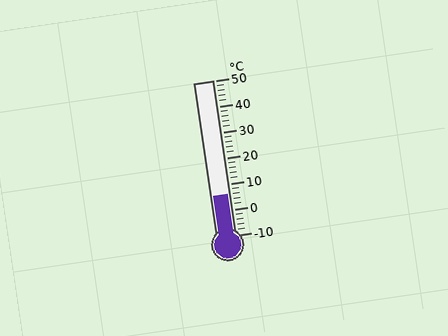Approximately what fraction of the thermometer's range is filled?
The thermometer is filled to approximately 25% of its range.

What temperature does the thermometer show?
The thermometer shows approximately 6°C.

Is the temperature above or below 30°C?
The temperature is below 30°C.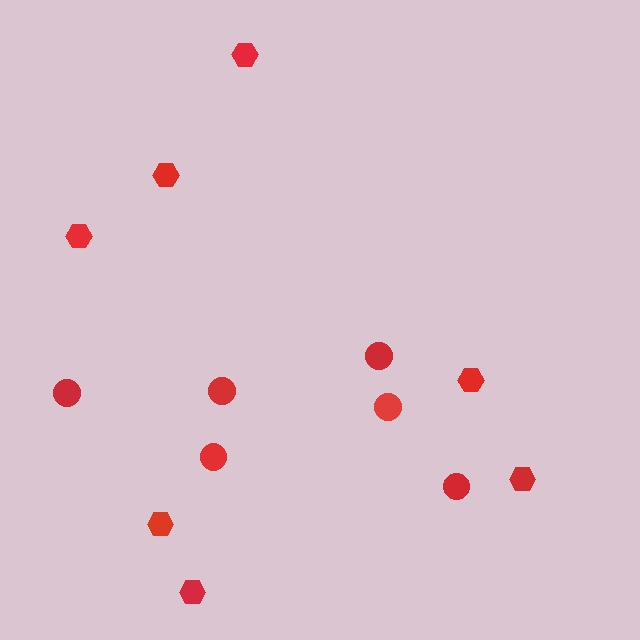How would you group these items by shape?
There are 2 groups: one group of hexagons (7) and one group of circles (6).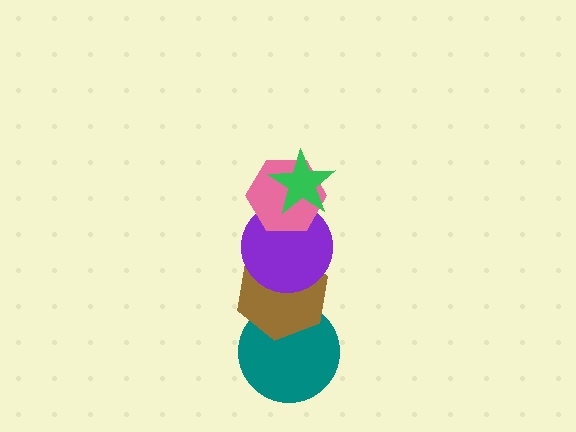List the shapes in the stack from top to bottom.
From top to bottom: the green star, the pink hexagon, the purple circle, the brown hexagon, the teal circle.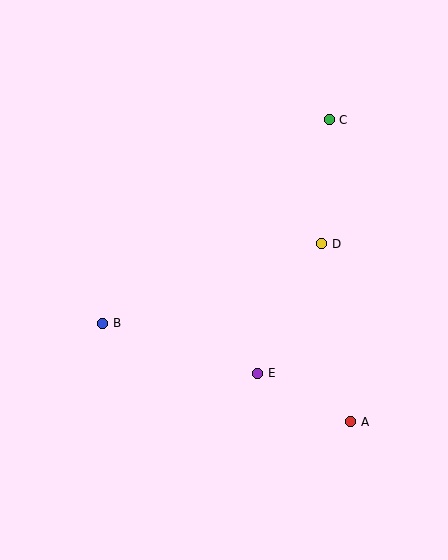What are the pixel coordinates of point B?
Point B is at (103, 323).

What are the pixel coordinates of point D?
Point D is at (322, 244).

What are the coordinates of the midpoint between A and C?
The midpoint between A and C is at (340, 271).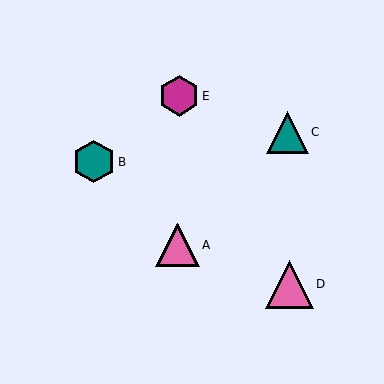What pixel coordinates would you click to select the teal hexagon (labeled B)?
Click at (94, 162) to select the teal hexagon B.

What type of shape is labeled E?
Shape E is a magenta hexagon.